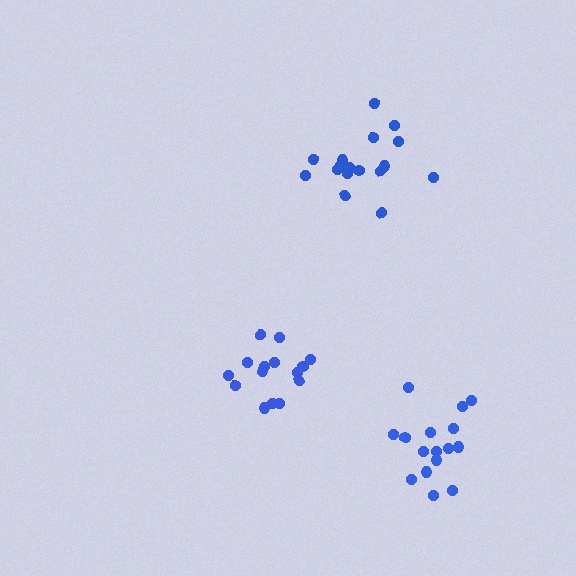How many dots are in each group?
Group 1: 15 dots, Group 2: 17 dots, Group 3: 16 dots (48 total).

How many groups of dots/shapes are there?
There are 3 groups.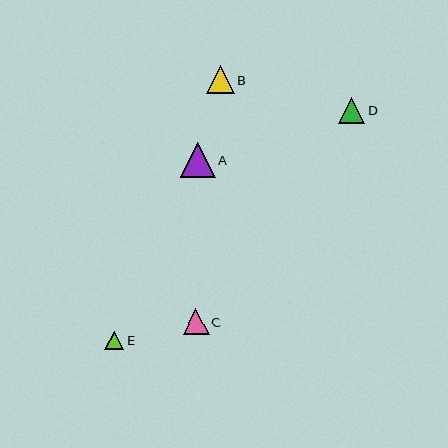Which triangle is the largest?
Triangle A is the largest with a size of approximately 35 pixels.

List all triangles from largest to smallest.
From largest to smallest: A, B, D, C, E.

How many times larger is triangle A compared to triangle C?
Triangle A is approximately 1.4 times the size of triangle C.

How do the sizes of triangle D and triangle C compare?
Triangle D and triangle C are approximately the same size.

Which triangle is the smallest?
Triangle E is the smallest with a size of approximately 19 pixels.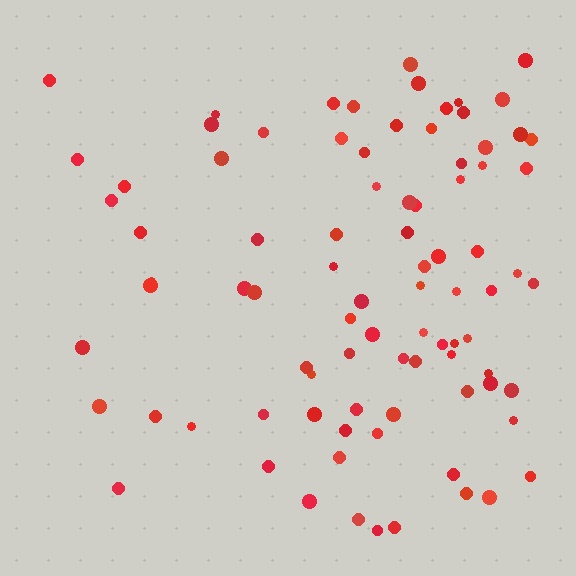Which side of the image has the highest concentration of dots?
The right.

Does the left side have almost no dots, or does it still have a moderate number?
Still a moderate number, just noticeably fewer than the right.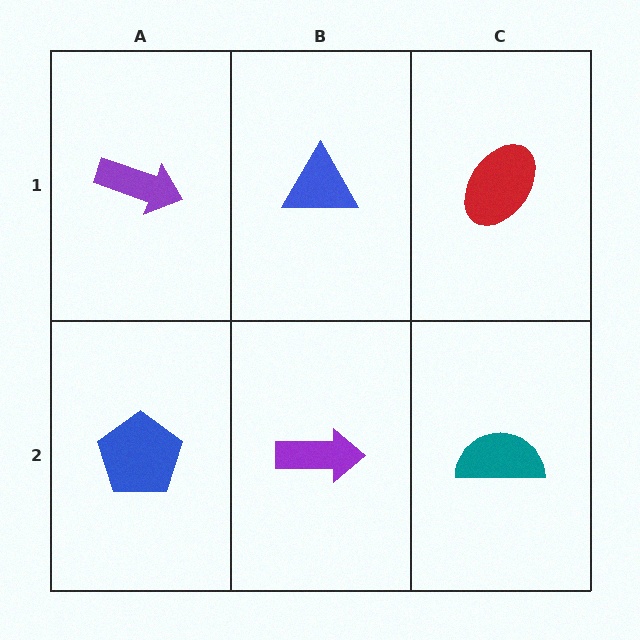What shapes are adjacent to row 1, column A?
A blue pentagon (row 2, column A), a blue triangle (row 1, column B).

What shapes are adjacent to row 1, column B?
A purple arrow (row 2, column B), a purple arrow (row 1, column A), a red ellipse (row 1, column C).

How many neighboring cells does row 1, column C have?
2.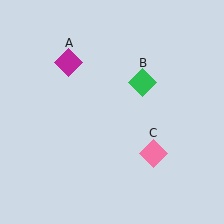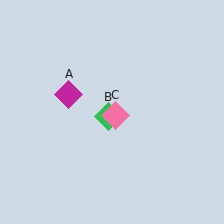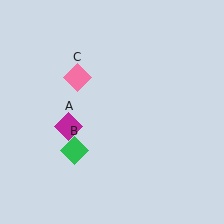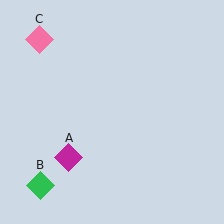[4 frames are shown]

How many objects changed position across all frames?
3 objects changed position: magenta diamond (object A), green diamond (object B), pink diamond (object C).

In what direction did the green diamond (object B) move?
The green diamond (object B) moved down and to the left.